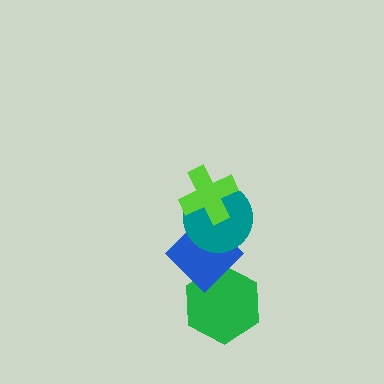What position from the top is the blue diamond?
The blue diamond is 3rd from the top.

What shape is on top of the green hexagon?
The blue diamond is on top of the green hexagon.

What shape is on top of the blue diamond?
The teal circle is on top of the blue diamond.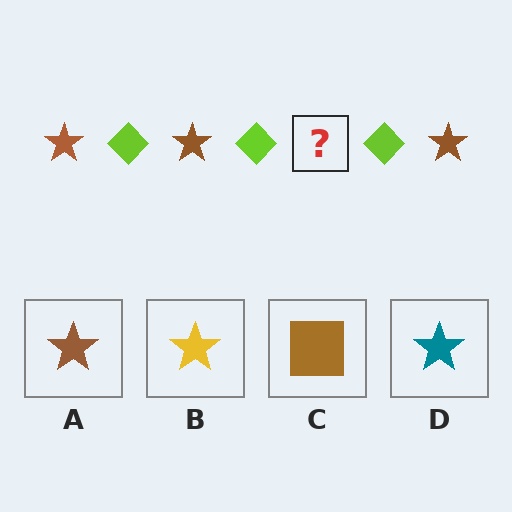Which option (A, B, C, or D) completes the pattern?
A.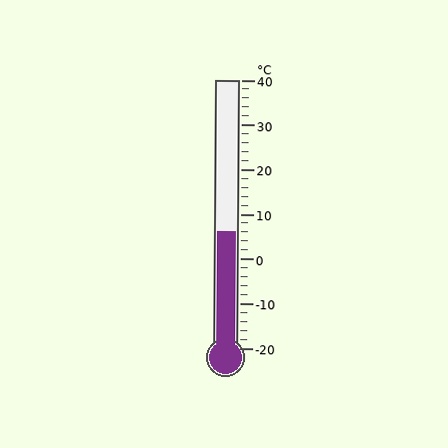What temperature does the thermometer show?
The thermometer shows approximately 6°C.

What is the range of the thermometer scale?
The thermometer scale ranges from -20°C to 40°C.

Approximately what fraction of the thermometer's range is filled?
The thermometer is filled to approximately 45% of its range.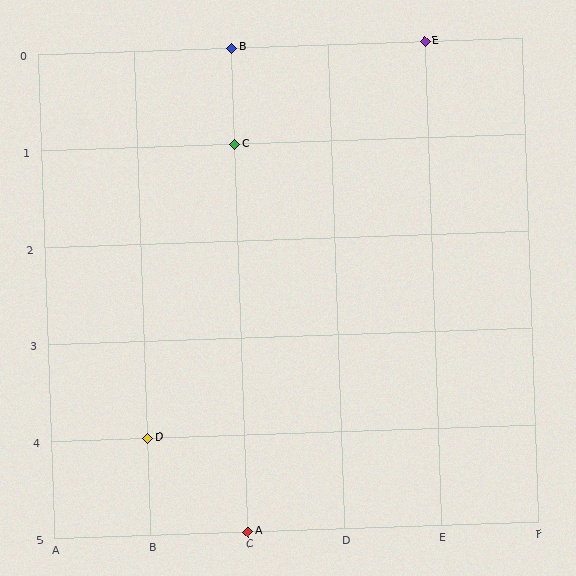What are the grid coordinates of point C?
Point C is at grid coordinates (C, 1).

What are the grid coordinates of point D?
Point D is at grid coordinates (B, 4).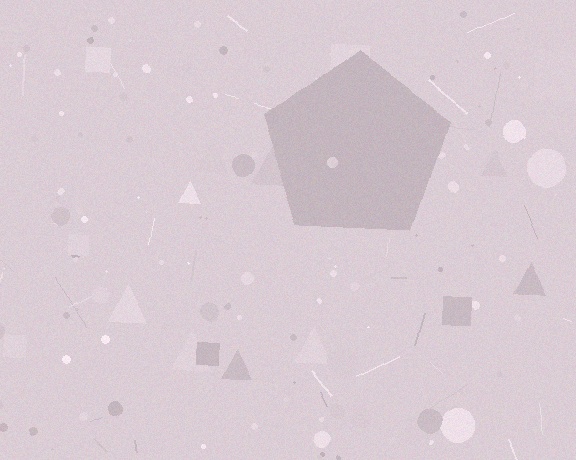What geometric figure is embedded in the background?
A pentagon is embedded in the background.